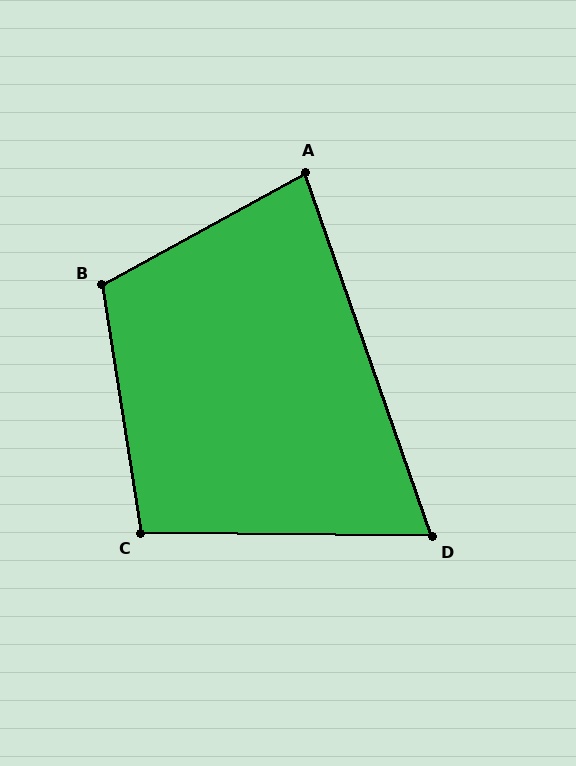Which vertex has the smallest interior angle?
D, at approximately 70 degrees.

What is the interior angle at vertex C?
Approximately 99 degrees (obtuse).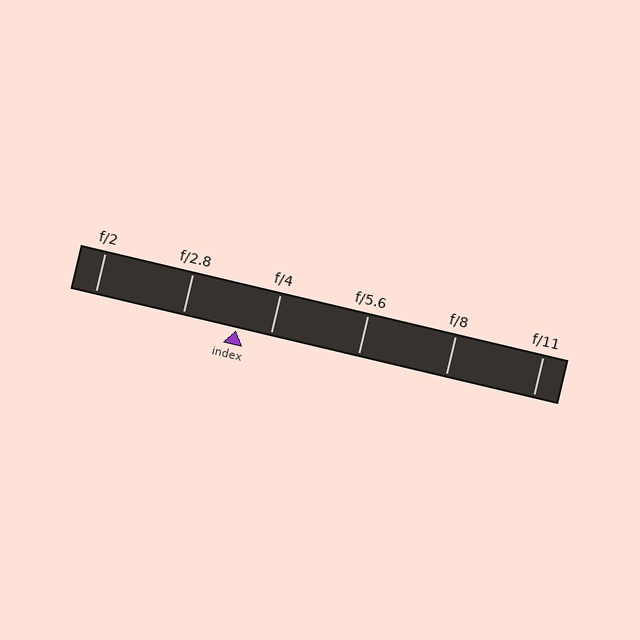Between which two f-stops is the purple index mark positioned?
The index mark is between f/2.8 and f/4.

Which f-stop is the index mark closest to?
The index mark is closest to f/4.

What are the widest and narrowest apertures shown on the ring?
The widest aperture shown is f/2 and the narrowest is f/11.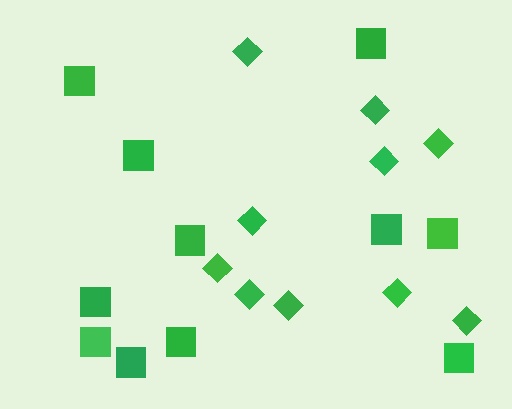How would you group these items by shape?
There are 2 groups: one group of squares (11) and one group of diamonds (10).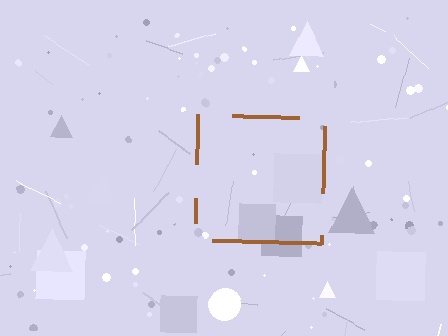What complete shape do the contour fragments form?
The contour fragments form a square.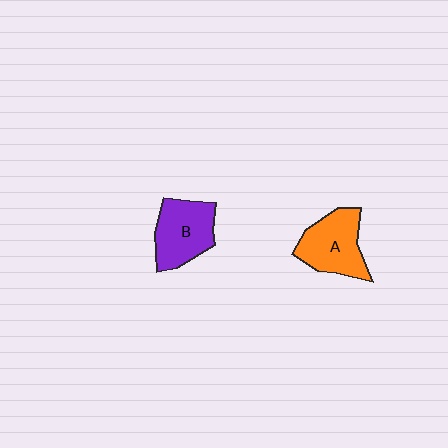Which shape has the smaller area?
Shape B (purple).